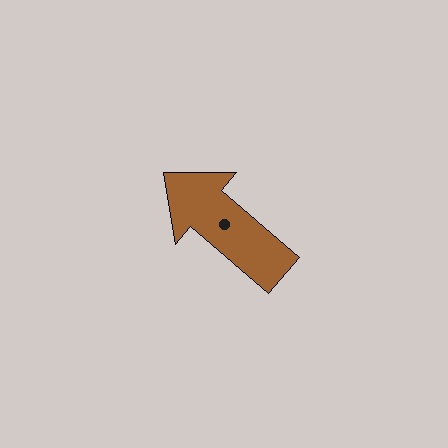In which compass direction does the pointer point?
Northwest.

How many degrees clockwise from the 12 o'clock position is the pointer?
Approximately 310 degrees.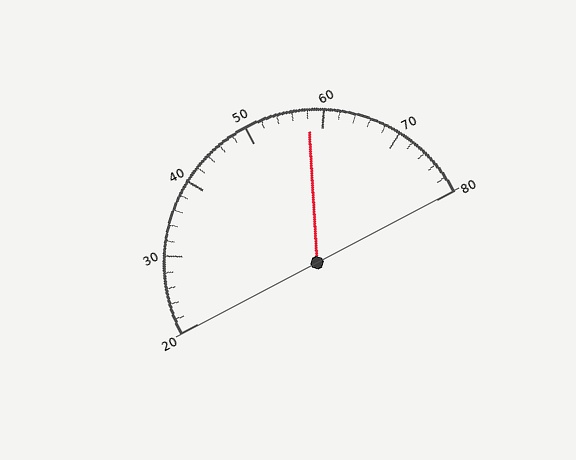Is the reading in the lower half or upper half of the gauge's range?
The reading is in the upper half of the range (20 to 80).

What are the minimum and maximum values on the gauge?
The gauge ranges from 20 to 80.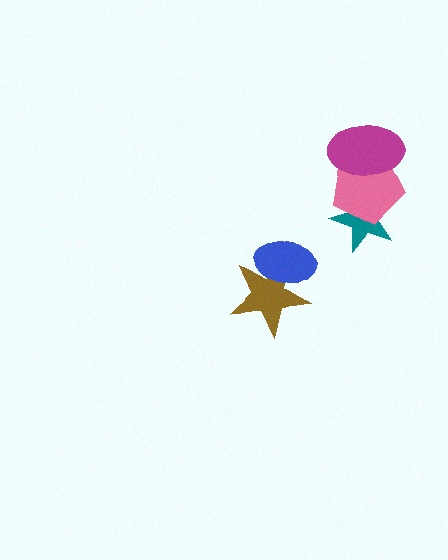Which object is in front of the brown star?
The blue ellipse is in front of the brown star.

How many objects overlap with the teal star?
1 object overlaps with the teal star.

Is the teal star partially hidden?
Yes, it is partially covered by another shape.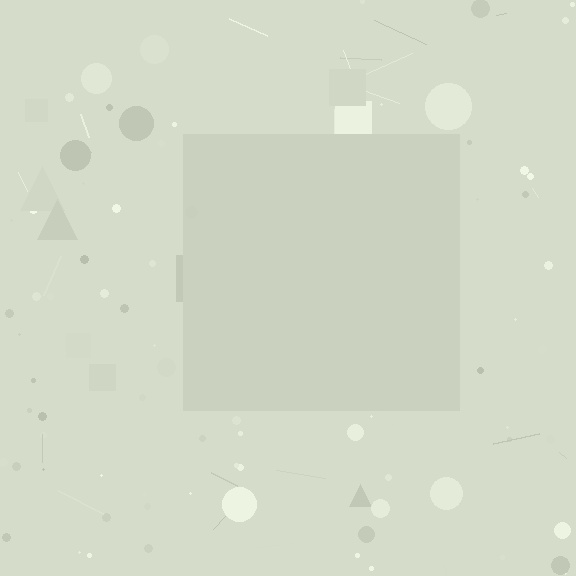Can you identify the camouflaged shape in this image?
The camouflaged shape is a square.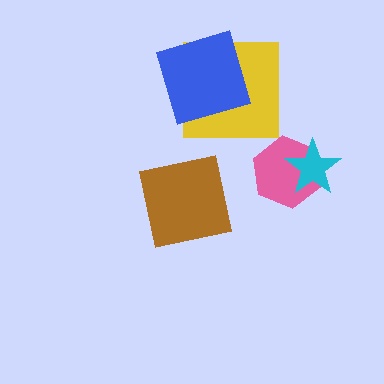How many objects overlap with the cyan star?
1 object overlaps with the cyan star.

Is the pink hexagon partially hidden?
Yes, it is partially covered by another shape.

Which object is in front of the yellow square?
The blue square is in front of the yellow square.